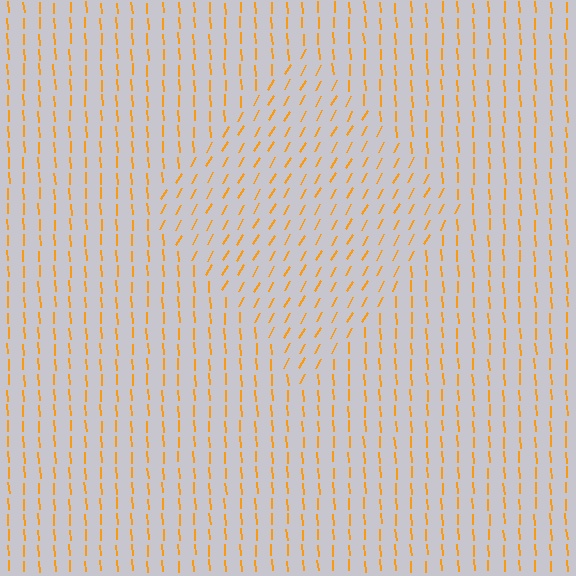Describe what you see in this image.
The image is filled with small orange line segments. A diamond region in the image has lines oriented differently from the surrounding lines, creating a visible texture boundary.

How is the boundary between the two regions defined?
The boundary is defined purely by a change in line orientation (approximately 33 degrees difference). All lines are the same color and thickness.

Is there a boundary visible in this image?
Yes, there is a texture boundary formed by a change in line orientation.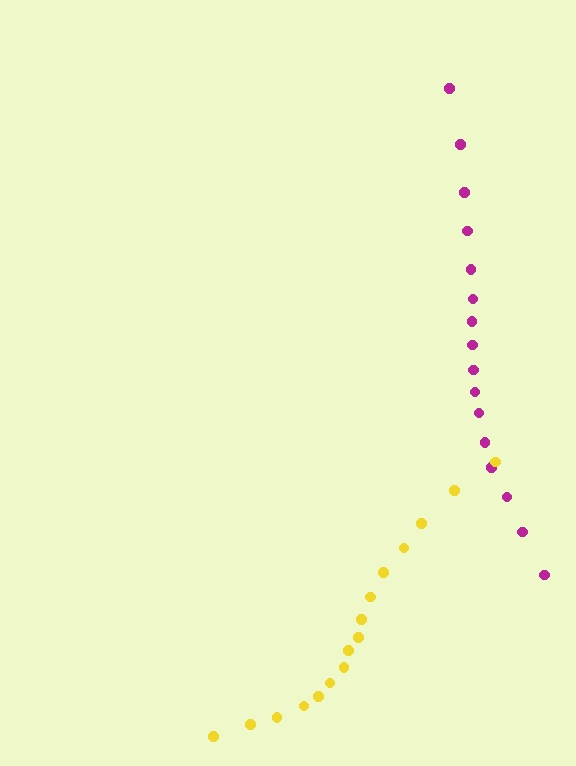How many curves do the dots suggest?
There are 2 distinct paths.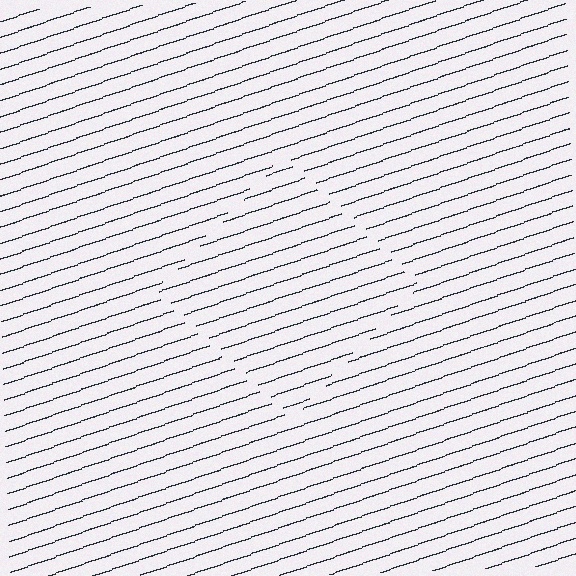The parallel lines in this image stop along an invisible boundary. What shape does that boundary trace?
An illusory square. The interior of the shape contains the same grating, shifted by half a period — the contour is defined by the phase discontinuity where line-ends from the inner and outer gratings abut.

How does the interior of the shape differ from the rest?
The interior of the shape contains the same grating, shifted by half a period — the contour is defined by the phase discontinuity where line-ends from the inner and outer gratings abut.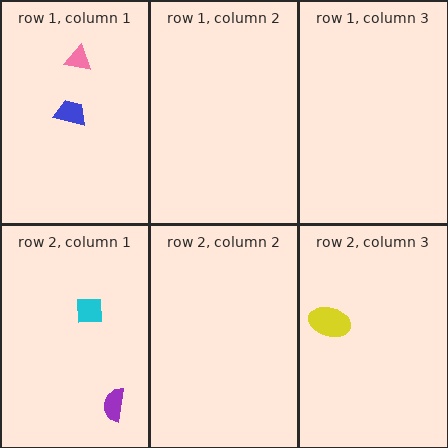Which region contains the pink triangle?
The row 1, column 1 region.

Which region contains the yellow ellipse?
The row 2, column 3 region.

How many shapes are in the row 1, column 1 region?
2.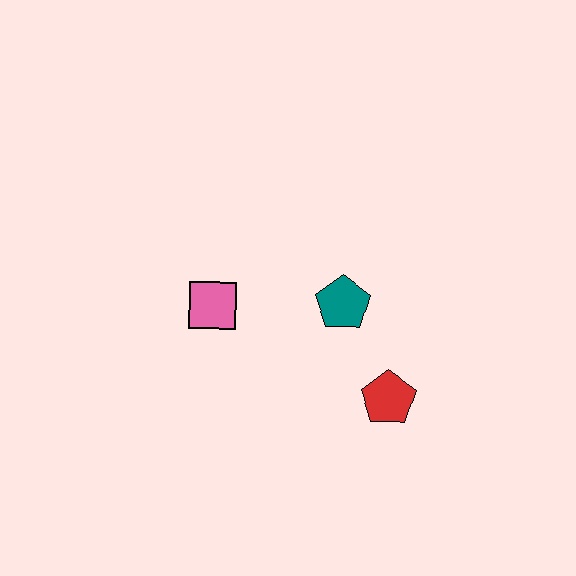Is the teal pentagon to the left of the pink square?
No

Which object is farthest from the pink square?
The red pentagon is farthest from the pink square.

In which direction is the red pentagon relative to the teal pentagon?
The red pentagon is below the teal pentagon.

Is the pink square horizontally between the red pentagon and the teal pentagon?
No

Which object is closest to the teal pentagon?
The red pentagon is closest to the teal pentagon.